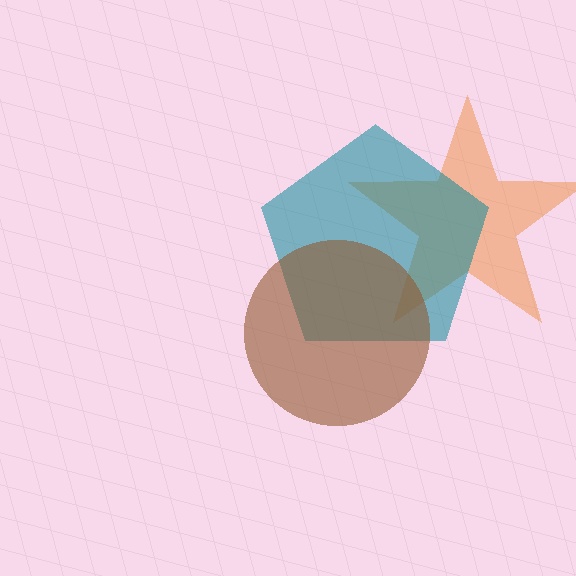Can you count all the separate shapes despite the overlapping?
Yes, there are 3 separate shapes.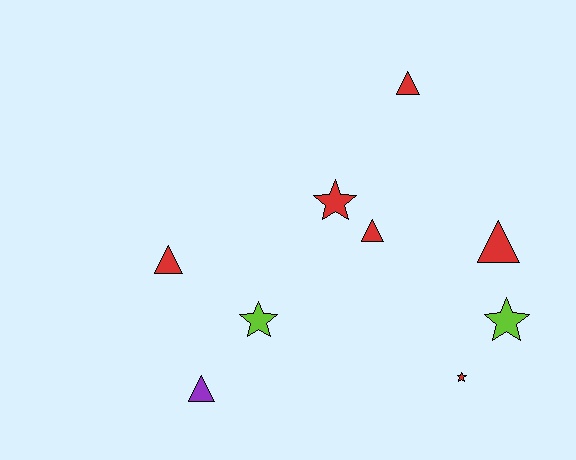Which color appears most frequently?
Red, with 6 objects.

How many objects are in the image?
There are 9 objects.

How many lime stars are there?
There are 2 lime stars.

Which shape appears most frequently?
Triangle, with 5 objects.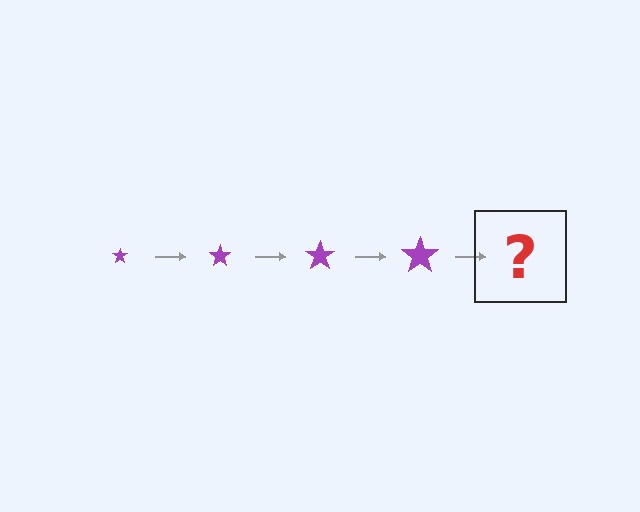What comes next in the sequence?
The next element should be a purple star, larger than the previous one.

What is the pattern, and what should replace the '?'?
The pattern is that the star gets progressively larger each step. The '?' should be a purple star, larger than the previous one.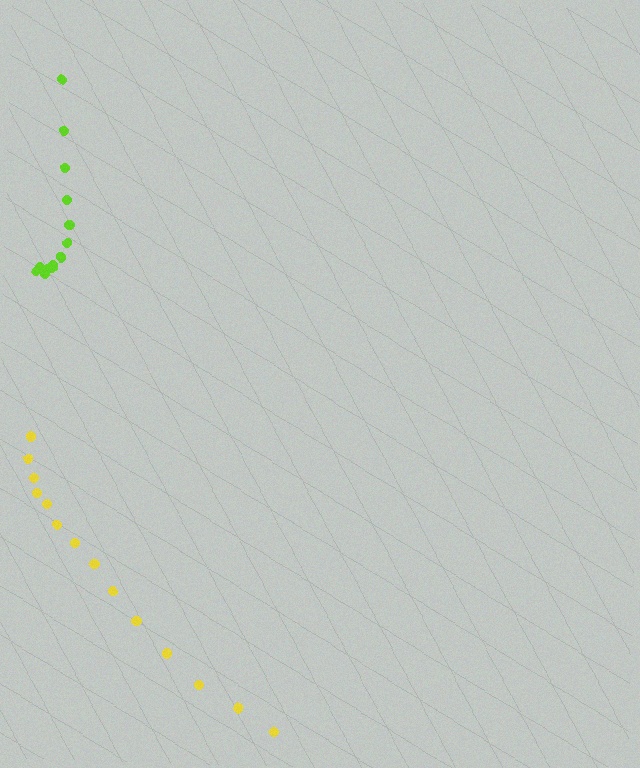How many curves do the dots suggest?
There are 2 distinct paths.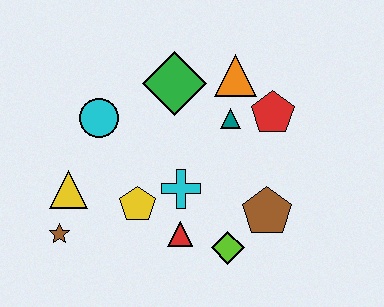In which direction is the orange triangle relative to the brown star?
The orange triangle is to the right of the brown star.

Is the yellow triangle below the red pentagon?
Yes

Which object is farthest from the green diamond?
The brown star is farthest from the green diamond.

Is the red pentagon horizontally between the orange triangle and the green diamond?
No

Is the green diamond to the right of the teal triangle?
No